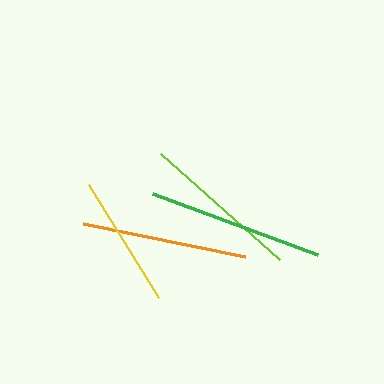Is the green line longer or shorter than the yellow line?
The green line is longer than the yellow line.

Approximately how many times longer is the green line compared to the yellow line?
The green line is approximately 1.3 times the length of the yellow line.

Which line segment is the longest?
The green line is the longest at approximately 175 pixels.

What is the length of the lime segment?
The lime segment is approximately 159 pixels long.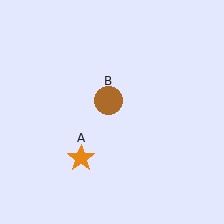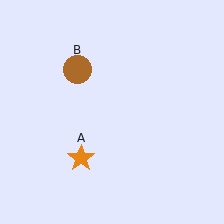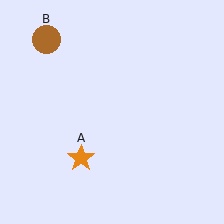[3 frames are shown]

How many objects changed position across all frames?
1 object changed position: brown circle (object B).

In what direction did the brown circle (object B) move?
The brown circle (object B) moved up and to the left.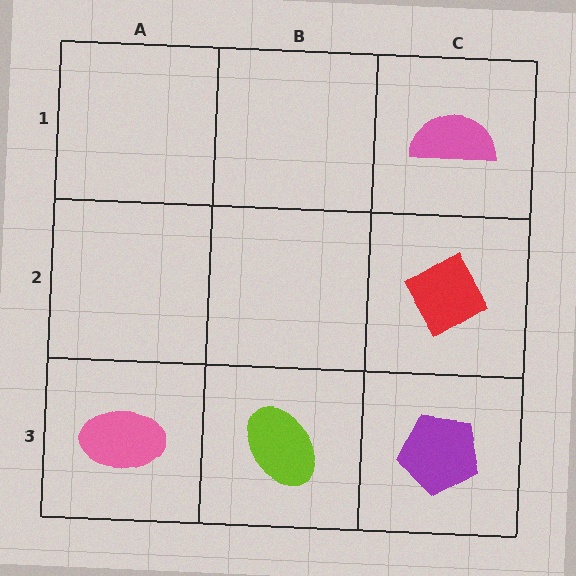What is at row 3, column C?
A purple pentagon.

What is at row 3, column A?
A pink ellipse.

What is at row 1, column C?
A pink semicircle.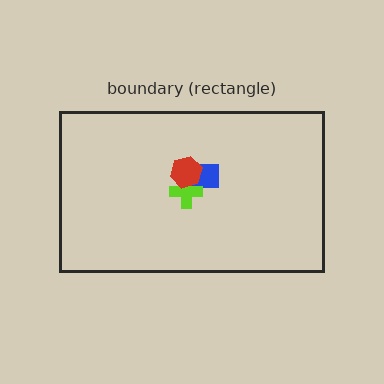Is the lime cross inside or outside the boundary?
Inside.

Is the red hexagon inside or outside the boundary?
Inside.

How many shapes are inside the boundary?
3 inside, 0 outside.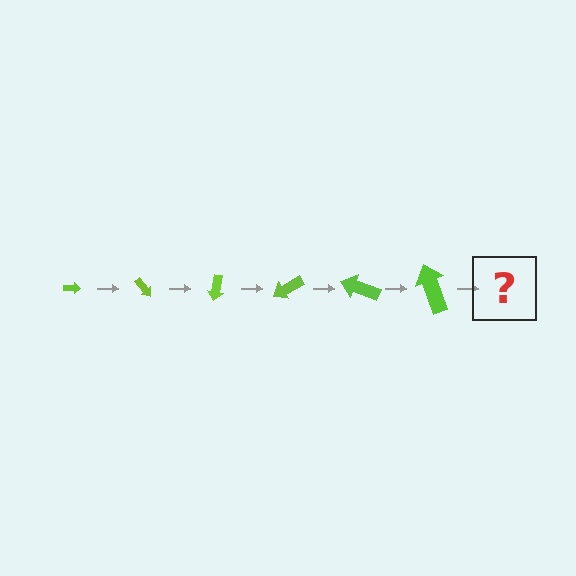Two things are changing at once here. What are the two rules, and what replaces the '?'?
The two rules are that the arrow grows larger each step and it rotates 50 degrees each step. The '?' should be an arrow, larger than the previous one and rotated 300 degrees from the start.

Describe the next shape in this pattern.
It should be an arrow, larger than the previous one and rotated 300 degrees from the start.